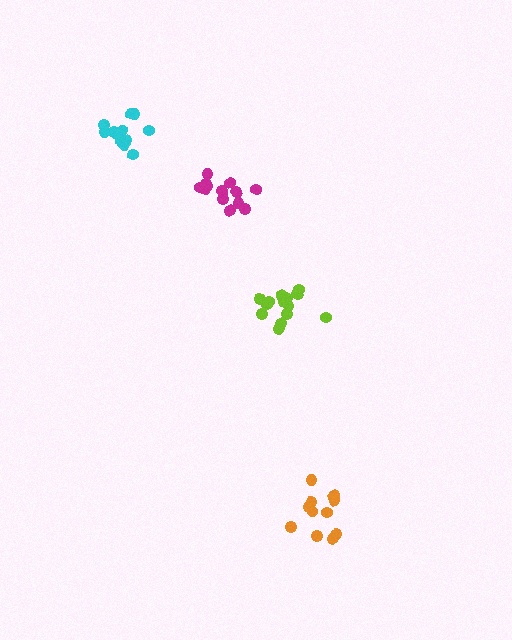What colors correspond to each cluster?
The clusters are colored: magenta, cyan, lime, orange.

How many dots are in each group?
Group 1: 13 dots, Group 2: 12 dots, Group 3: 14 dots, Group 4: 12 dots (51 total).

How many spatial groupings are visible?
There are 4 spatial groupings.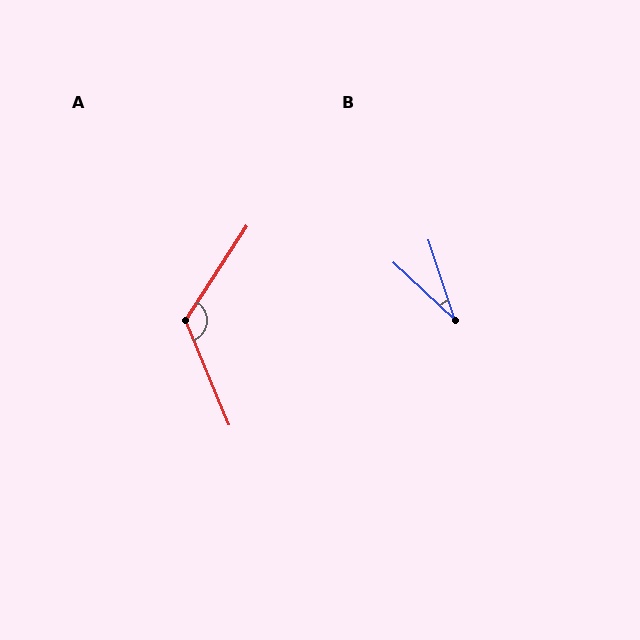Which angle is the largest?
A, at approximately 124 degrees.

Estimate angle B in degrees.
Approximately 29 degrees.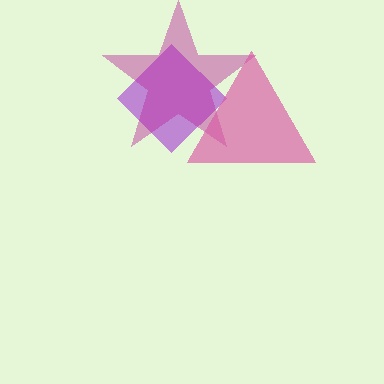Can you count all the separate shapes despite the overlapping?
Yes, there are 3 separate shapes.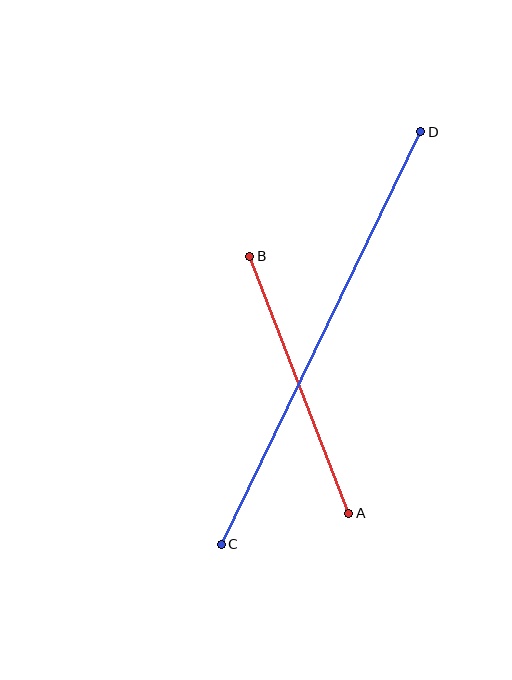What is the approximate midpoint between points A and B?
The midpoint is at approximately (299, 385) pixels.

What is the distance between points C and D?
The distance is approximately 458 pixels.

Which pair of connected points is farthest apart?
Points C and D are farthest apart.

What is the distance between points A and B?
The distance is approximately 276 pixels.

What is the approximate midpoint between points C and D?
The midpoint is at approximately (321, 338) pixels.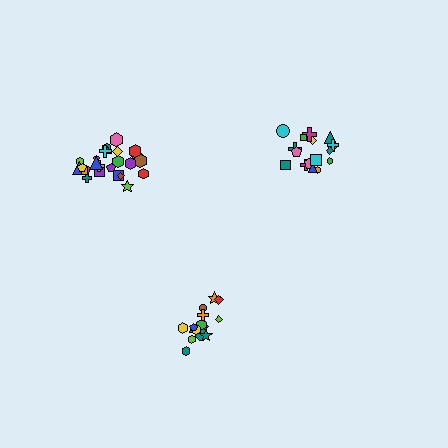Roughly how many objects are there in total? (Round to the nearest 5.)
Roughly 60 objects in total.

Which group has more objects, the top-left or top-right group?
The top-left group.